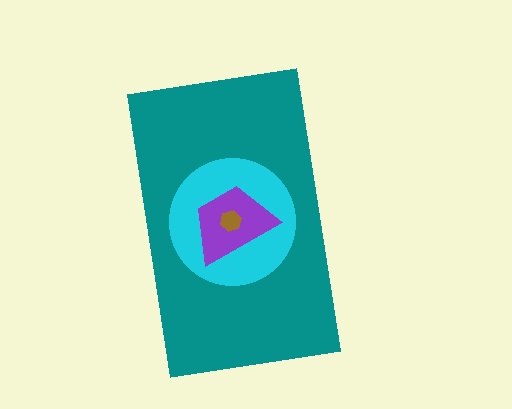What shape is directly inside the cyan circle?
The purple trapezoid.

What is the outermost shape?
The teal rectangle.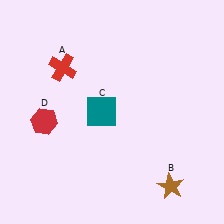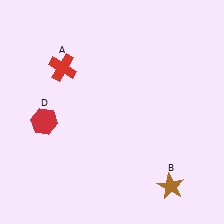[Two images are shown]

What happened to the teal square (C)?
The teal square (C) was removed in Image 2. It was in the top-left area of Image 1.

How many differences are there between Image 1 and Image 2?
There is 1 difference between the two images.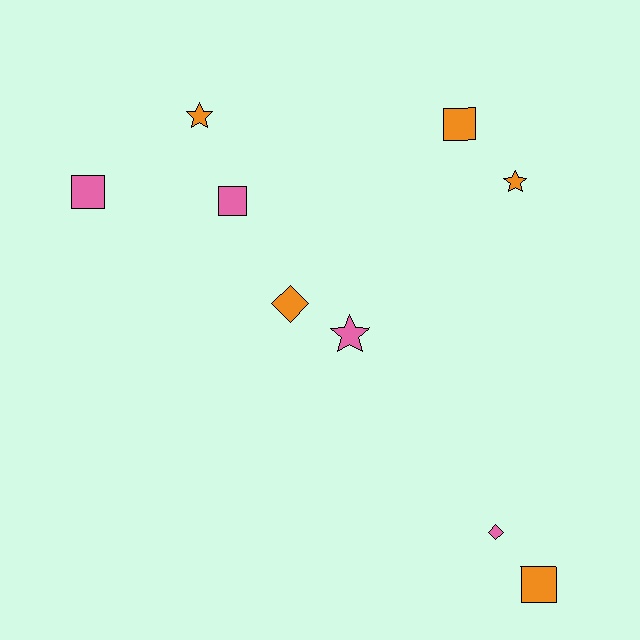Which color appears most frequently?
Orange, with 5 objects.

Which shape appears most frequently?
Square, with 4 objects.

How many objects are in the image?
There are 9 objects.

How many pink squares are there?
There are 2 pink squares.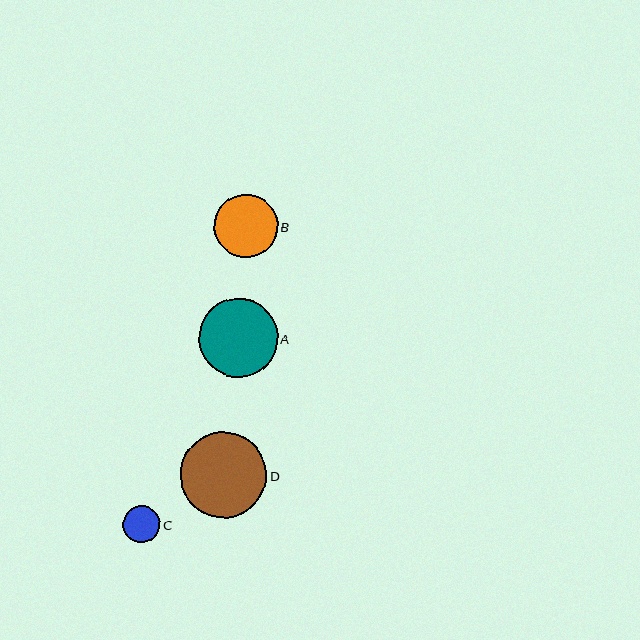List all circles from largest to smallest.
From largest to smallest: D, A, B, C.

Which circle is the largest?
Circle D is the largest with a size of approximately 86 pixels.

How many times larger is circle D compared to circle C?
Circle D is approximately 2.3 times the size of circle C.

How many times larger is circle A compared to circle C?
Circle A is approximately 2.1 times the size of circle C.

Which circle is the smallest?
Circle C is the smallest with a size of approximately 37 pixels.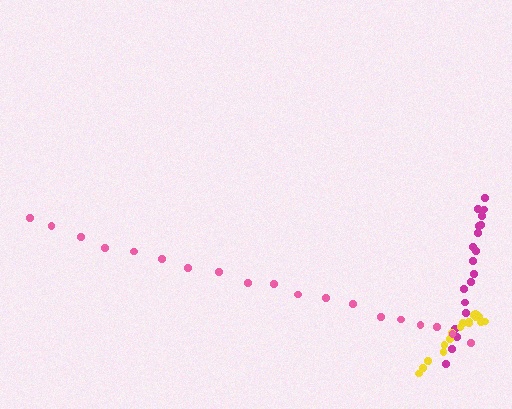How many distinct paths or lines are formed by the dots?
There are 3 distinct paths.